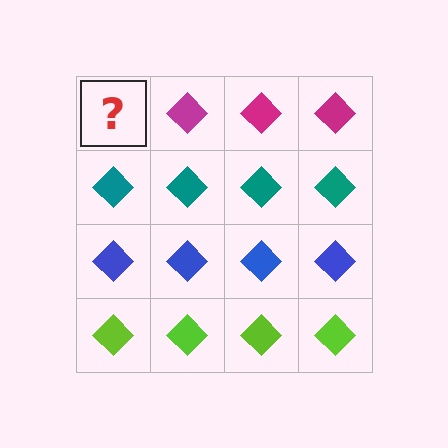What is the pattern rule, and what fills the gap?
The rule is that each row has a consistent color. The gap should be filled with a magenta diamond.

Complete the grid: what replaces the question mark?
The question mark should be replaced with a magenta diamond.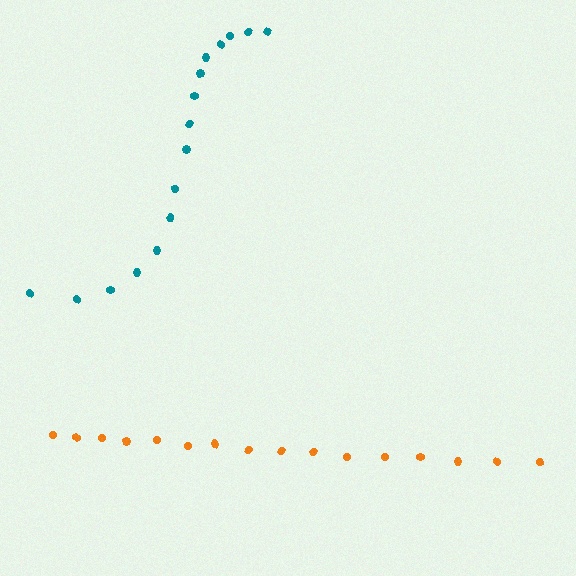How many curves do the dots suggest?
There are 2 distinct paths.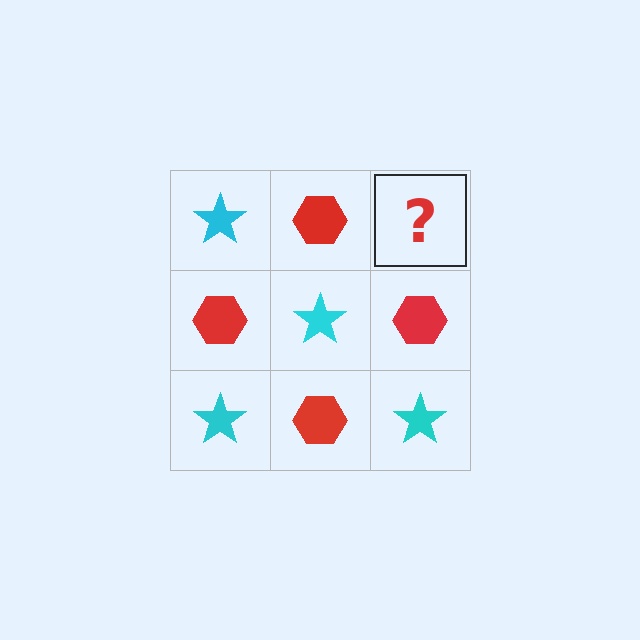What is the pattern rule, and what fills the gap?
The rule is that it alternates cyan star and red hexagon in a checkerboard pattern. The gap should be filled with a cyan star.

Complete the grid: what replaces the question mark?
The question mark should be replaced with a cyan star.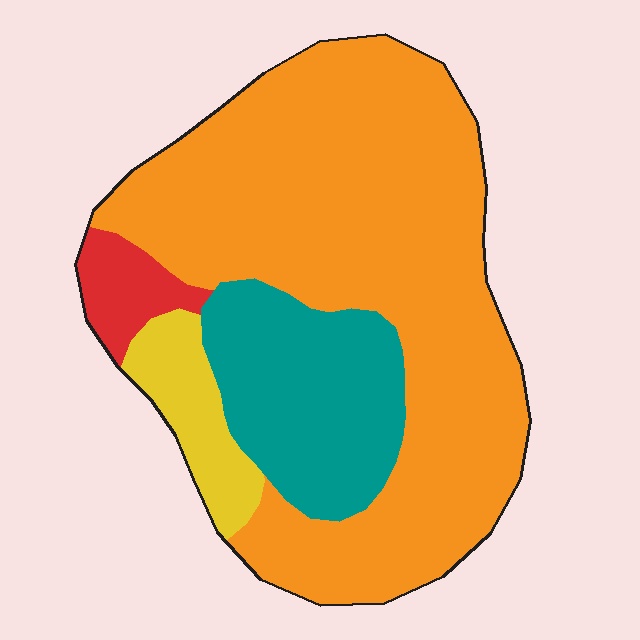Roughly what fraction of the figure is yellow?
Yellow covers 8% of the figure.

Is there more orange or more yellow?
Orange.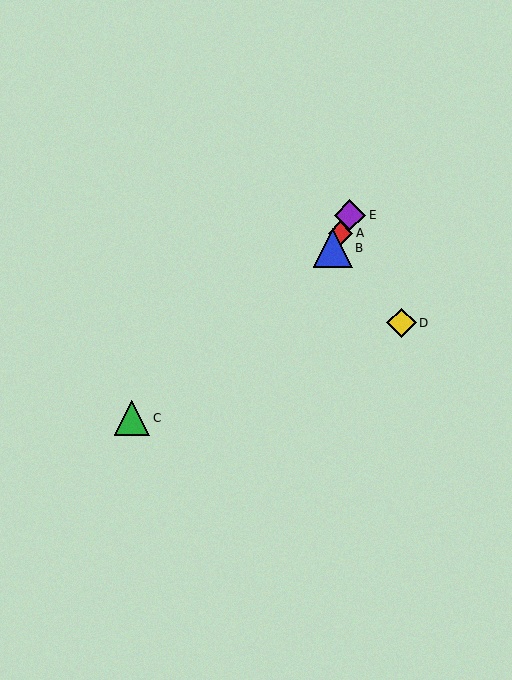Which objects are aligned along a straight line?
Objects A, B, E are aligned along a straight line.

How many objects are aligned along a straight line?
3 objects (A, B, E) are aligned along a straight line.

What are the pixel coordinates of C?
Object C is at (132, 418).